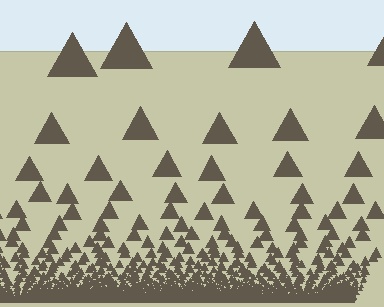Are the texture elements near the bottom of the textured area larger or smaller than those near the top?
Smaller. The gradient is inverted — elements near the bottom are smaller and denser.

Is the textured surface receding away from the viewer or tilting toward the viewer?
The surface appears to tilt toward the viewer. Texture elements get larger and sparser toward the top.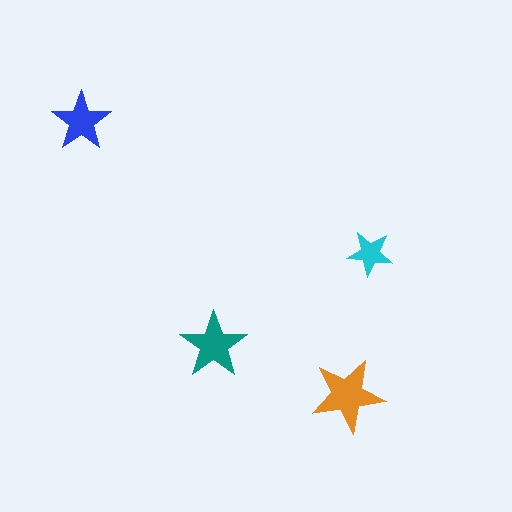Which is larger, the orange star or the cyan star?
The orange one.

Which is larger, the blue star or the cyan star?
The blue one.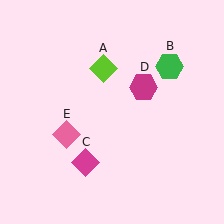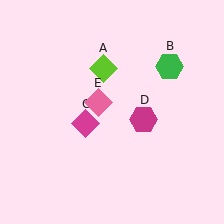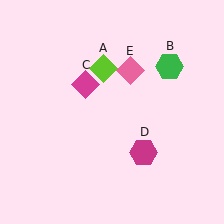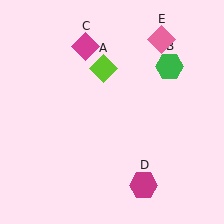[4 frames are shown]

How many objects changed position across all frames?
3 objects changed position: magenta diamond (object C), magenta hexagon (object D), pink diamond (object E).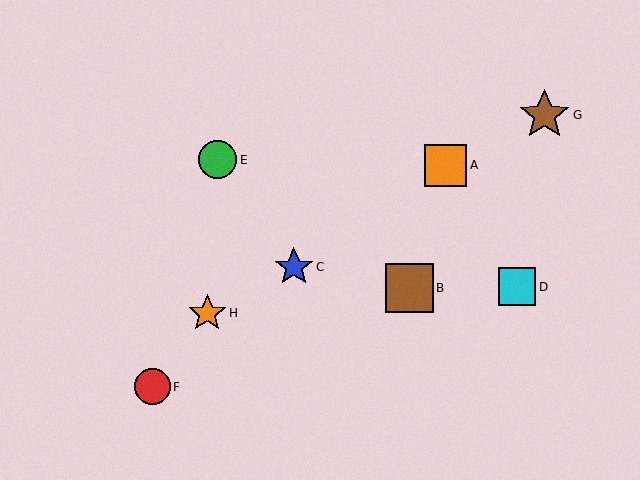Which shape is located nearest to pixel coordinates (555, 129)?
The brown star (labeled G) at (545, 115) is nearest to that location.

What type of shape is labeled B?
Shape B is a brown square.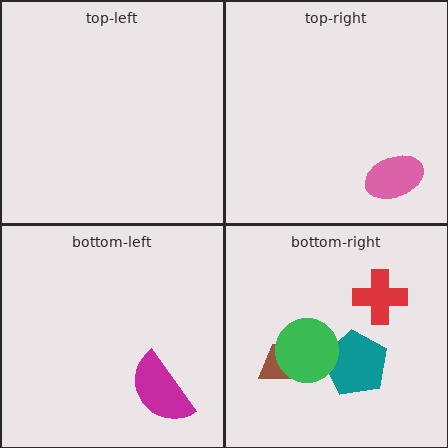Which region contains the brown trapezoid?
The bottom-right region.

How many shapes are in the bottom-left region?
1.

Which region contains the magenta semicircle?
The bottom-left region.